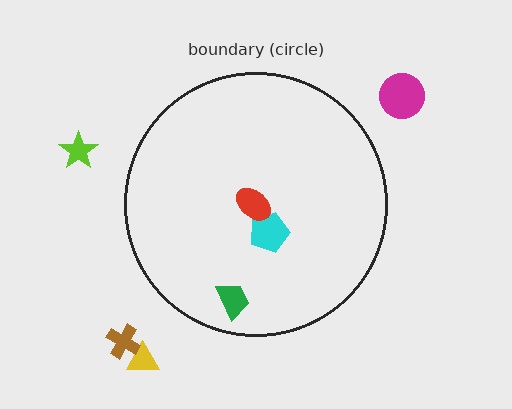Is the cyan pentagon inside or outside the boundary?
Inside.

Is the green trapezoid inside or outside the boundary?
Inside.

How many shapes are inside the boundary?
3 inside, 4 outside.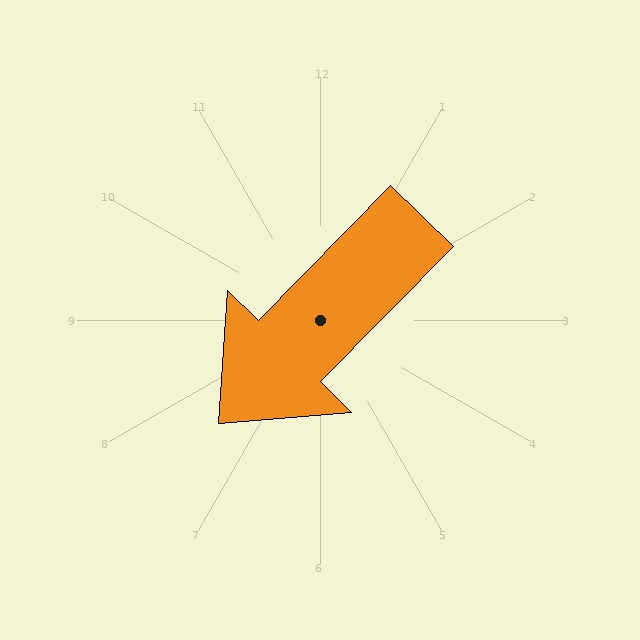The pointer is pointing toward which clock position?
Roughly 7 o'clock.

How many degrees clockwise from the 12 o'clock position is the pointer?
Approximately 224 degrees.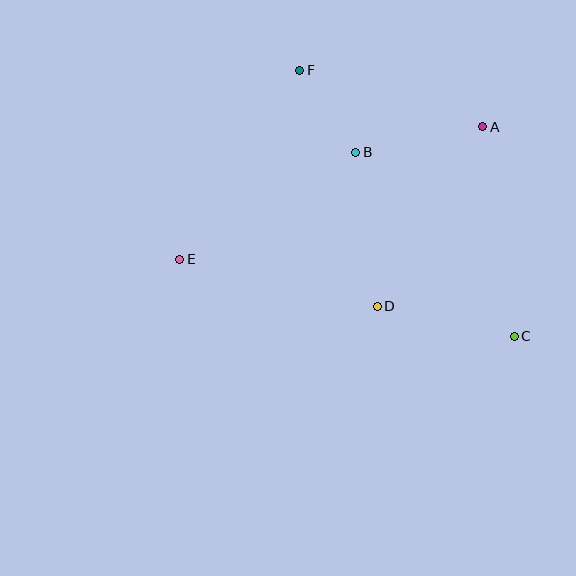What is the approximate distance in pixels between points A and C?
The distance between A and C is approximately 212 pixels.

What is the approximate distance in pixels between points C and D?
The distance between C and D is approximately 140 pixels.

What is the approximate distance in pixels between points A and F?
The distance between A and F is approximately 192 pixels.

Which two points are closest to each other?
Points B and F are closest to each other.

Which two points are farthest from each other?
Points C and E are farthest from each other.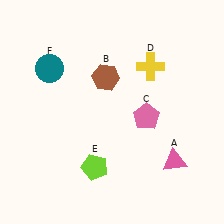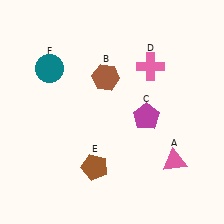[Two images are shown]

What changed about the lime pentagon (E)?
In Image 1, E is lime. In Image 2, it changed to brown.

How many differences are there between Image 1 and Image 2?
There are 3 differences between the two images.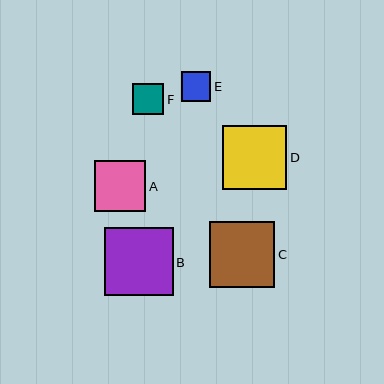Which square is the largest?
Square B is the largest with a size of approximately 68 pixels.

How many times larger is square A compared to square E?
Square A is approximately 1.7 times the size of square E.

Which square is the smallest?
Square E is the smallest with a size of approximately 29 pixels.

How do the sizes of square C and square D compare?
Square C and square D are approximately the same size.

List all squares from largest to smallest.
From largest to smallest: B, C, D, A, F, E.